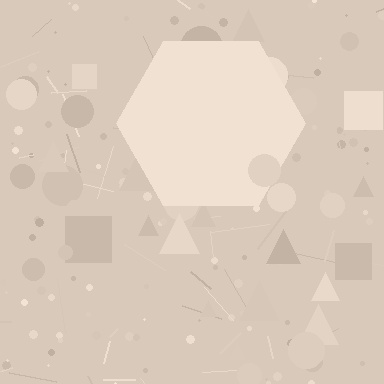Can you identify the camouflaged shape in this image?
The camouflaged shape is a hexagon.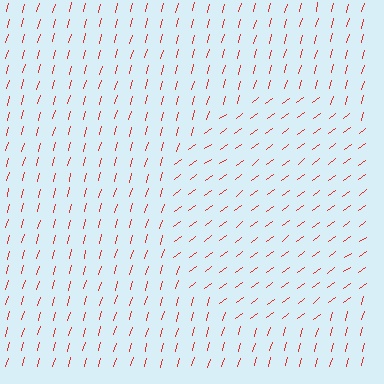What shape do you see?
I see a circle.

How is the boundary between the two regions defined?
The boundary is defined purely by a change in line orientation (approximately 37 degrees difference). All lines are the same color and thickness.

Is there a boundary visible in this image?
Yes, there is a texture boundary formed by a change in line orientation.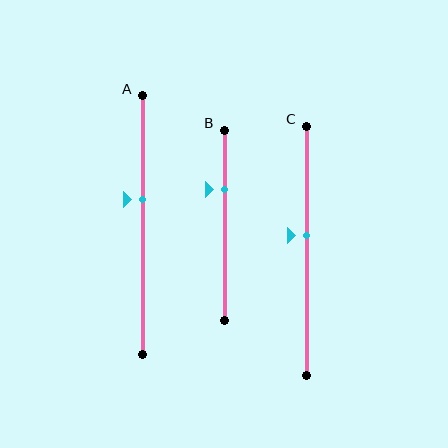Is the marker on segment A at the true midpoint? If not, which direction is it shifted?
No, the marker on segment A is shifted upward by about 10% of the segment length.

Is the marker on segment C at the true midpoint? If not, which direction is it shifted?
No, the marker on segment C is shifted upward by about 6% of the segment length.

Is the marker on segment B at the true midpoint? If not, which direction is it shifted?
No, the marker on segment B is shifted upward by about 18% of the segment length.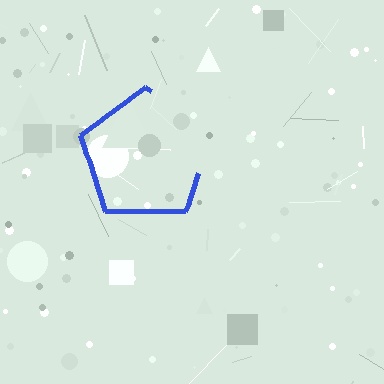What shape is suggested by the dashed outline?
The dashed outline suggests a pentagon.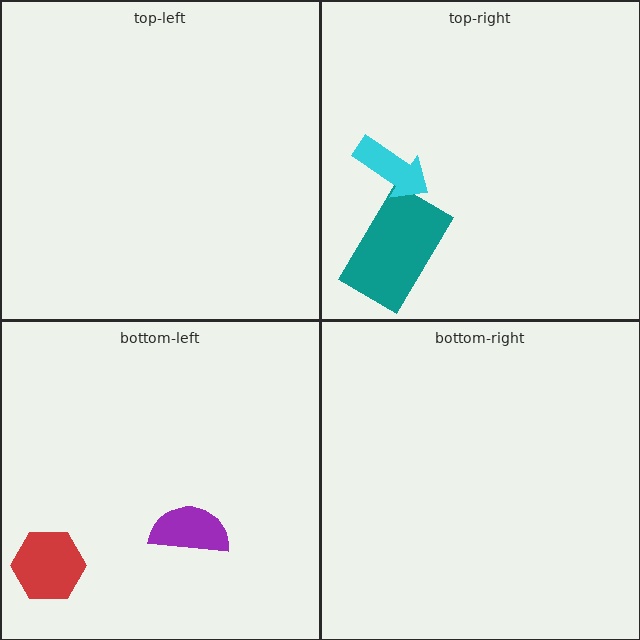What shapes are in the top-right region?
The teal rectangle, the cyan arrow.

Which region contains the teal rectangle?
The top-right region.